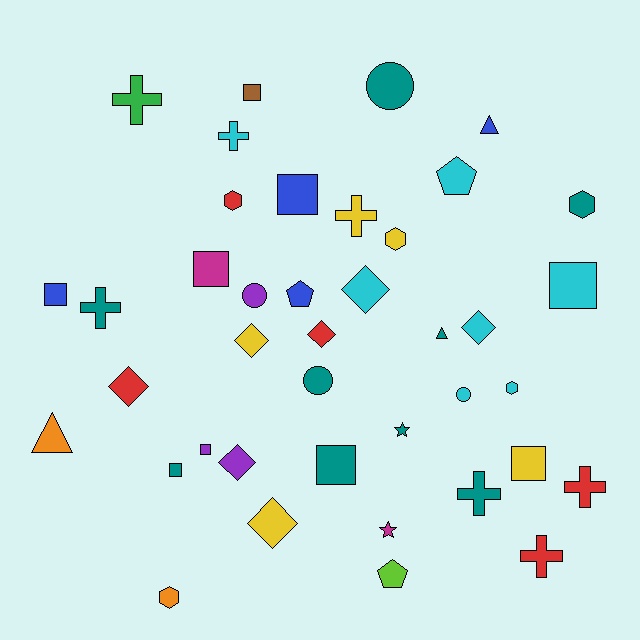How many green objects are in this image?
There is 1 green object.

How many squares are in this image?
There are 9 squares.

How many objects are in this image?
There are 40 objects.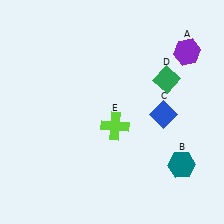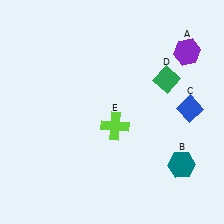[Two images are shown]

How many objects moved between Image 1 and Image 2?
1 object moved between the two images.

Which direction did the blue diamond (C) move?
The blue diamond (C) moved right.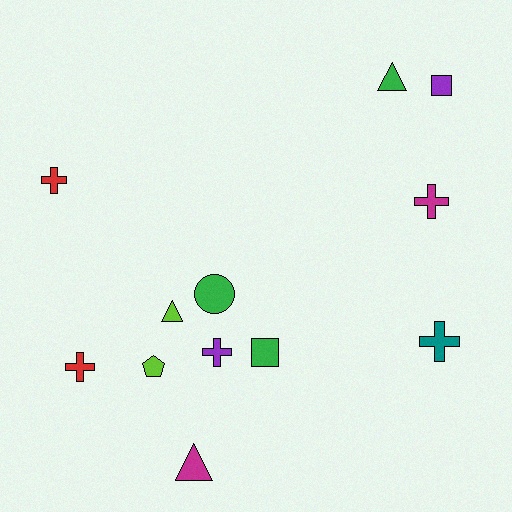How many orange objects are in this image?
There are no orange objects.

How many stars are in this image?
There are no stars.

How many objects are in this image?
There are 12 objects.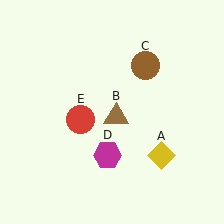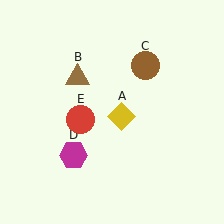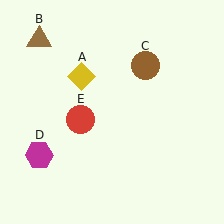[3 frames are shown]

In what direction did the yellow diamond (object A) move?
The yellow diamond (object A) moved up and to the left.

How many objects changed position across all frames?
3 objects changed position: yellow diamond (object A), brown triangle (object B), magenta hexagon (object D).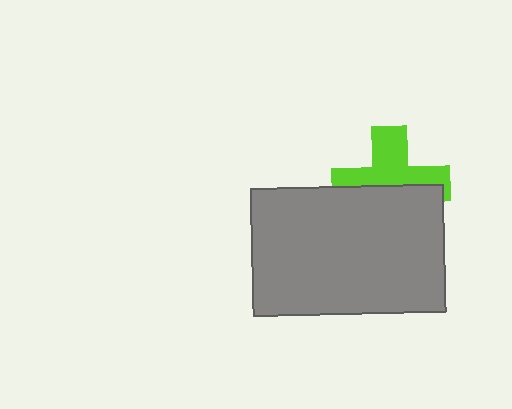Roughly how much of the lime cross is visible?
About half of it is visible (roughly 51%).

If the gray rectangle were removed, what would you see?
You would see the complete lime cross.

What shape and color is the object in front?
The object in front is a gray rectangle.